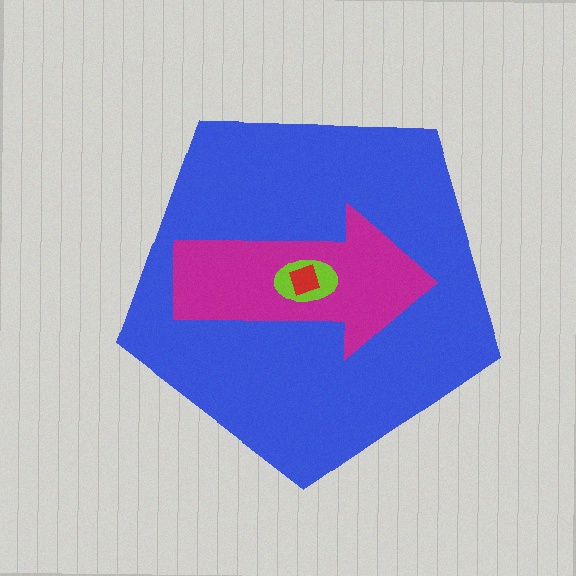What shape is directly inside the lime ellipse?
The red diamond.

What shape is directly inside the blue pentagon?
The magenta arrow.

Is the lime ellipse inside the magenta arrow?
Yes.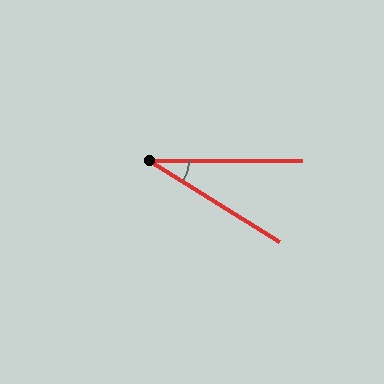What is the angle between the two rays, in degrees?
Approximately 32 degrees.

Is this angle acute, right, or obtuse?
It is acute.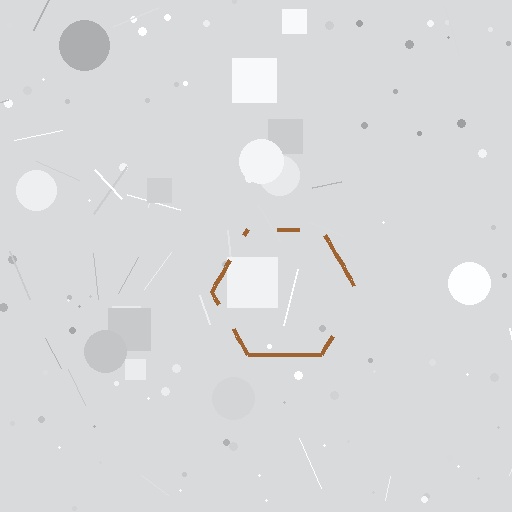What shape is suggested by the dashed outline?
The dashed outline suggests a hexagon.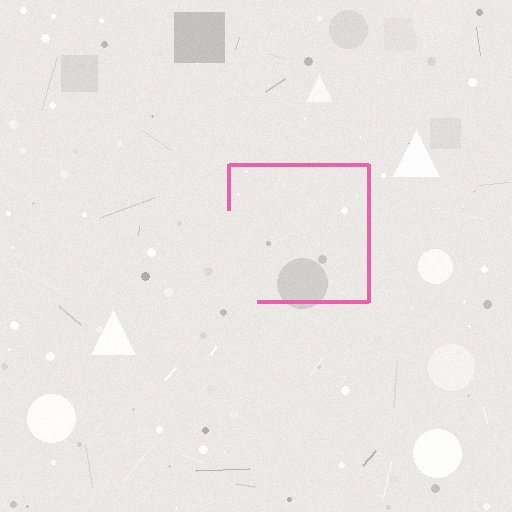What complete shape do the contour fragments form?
The contour fragments form a square.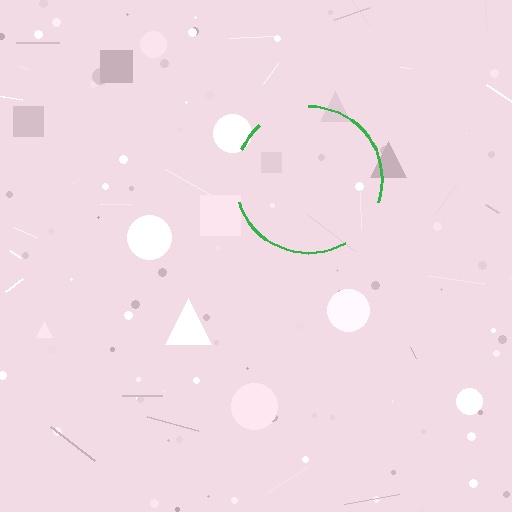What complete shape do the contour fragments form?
The contour fragments form a circle.